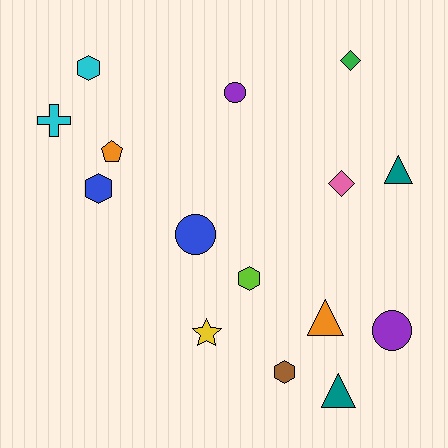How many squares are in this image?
There are no squares.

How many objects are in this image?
There are 15 objects.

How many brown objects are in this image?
There is 1 brown object.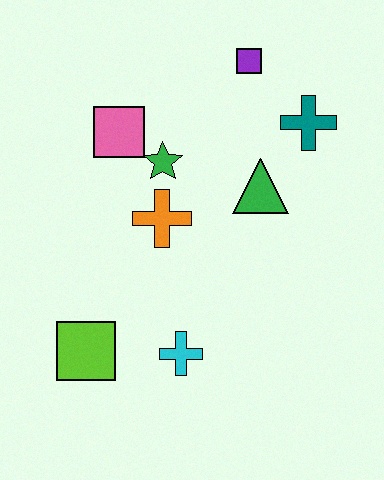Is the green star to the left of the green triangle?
Yes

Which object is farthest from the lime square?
The purple square is farthest from the lime square.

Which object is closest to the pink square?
The green star is closest to the pink square.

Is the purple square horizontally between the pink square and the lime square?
No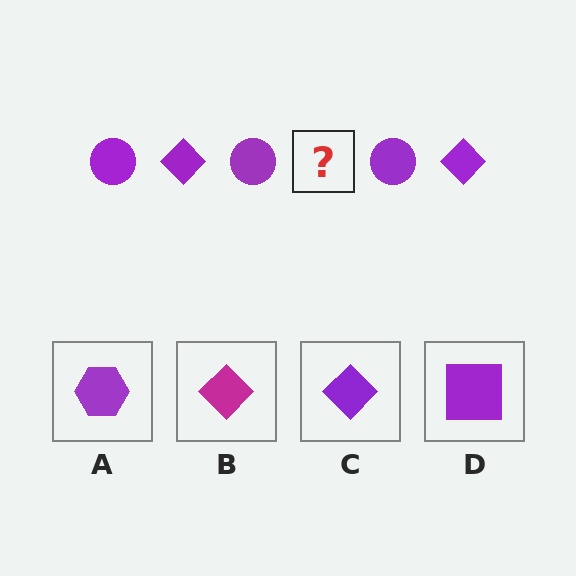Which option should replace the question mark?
Option C.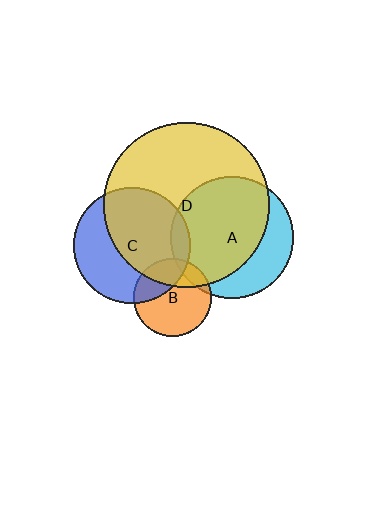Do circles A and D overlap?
Yes.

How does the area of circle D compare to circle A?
Approximately 1.8 times.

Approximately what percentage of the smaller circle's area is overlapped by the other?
Approximately 70%.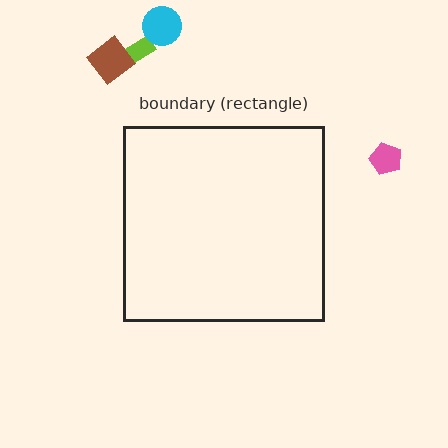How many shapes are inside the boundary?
0 inside, 4 outside.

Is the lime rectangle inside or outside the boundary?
Outside.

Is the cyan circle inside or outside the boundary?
Outside.